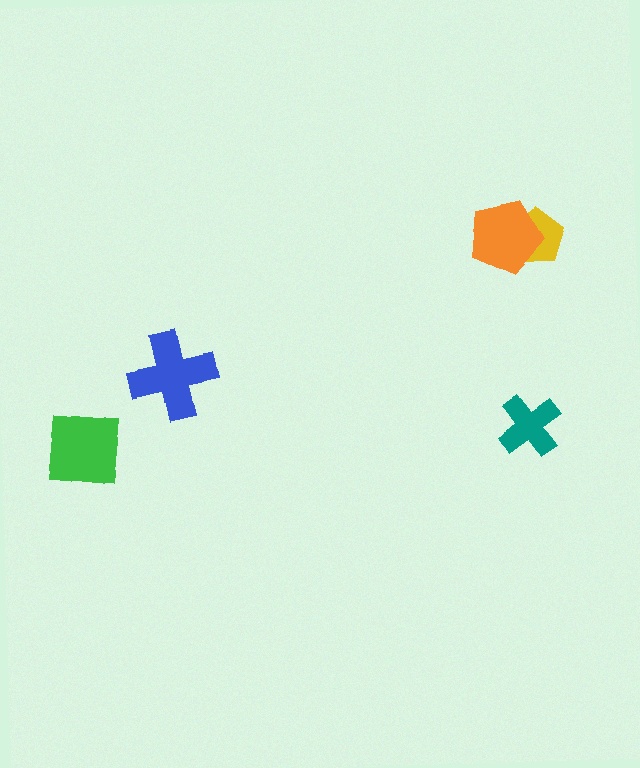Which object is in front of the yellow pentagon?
The orange pentagon is in front of the yellow pentagon.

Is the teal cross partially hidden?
No, no other shape covers it.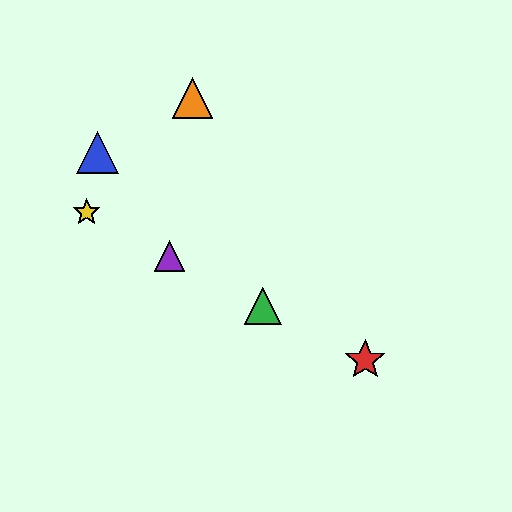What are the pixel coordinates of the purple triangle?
The purple triangle is at (170, 256).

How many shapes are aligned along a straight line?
4 shapes (the red star, the green triangle, the yellow star, the purple triangle) are aligned along a straight line.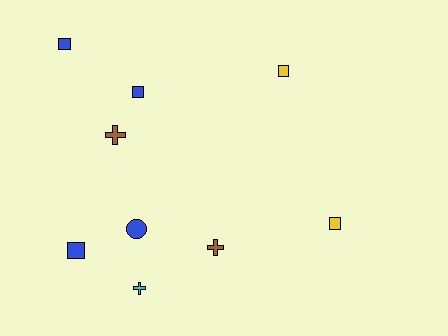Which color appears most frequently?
Blue, with 4 objects.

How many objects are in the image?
There are 9 objects.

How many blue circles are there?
There is 1 blue circle.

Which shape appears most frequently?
Square, with 5 objects.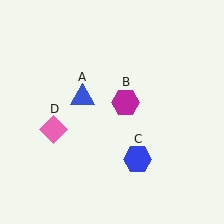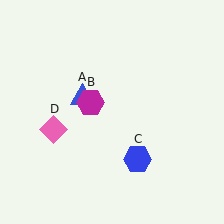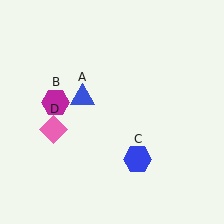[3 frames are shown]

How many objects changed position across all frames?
1 object changed position: magenta hexagon (object B).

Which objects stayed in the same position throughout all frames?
Blue triangle (object A) and blue hexagon (object C) and pink diamond (object D) remained stationary.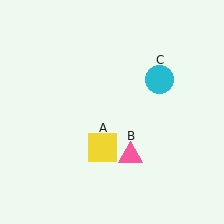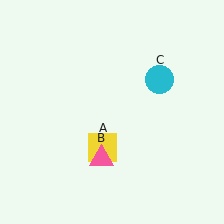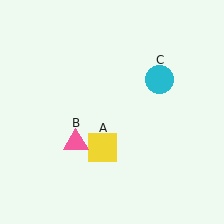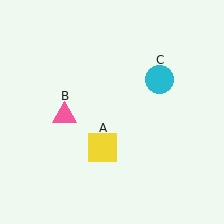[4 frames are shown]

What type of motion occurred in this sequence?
The pink triangle (object B) rotated clockwise around the center of the scene.